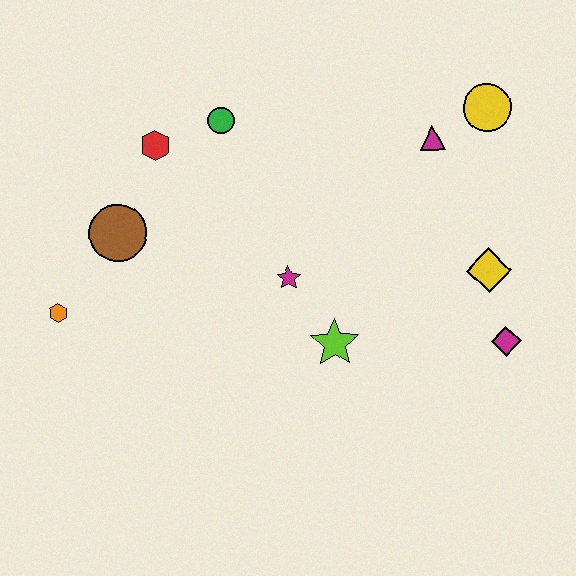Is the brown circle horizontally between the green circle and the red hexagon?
No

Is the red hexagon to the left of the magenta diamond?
Yes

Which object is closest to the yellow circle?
The magenta triangle is closest to the yellow circle.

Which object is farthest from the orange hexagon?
The yellow circle is farthest from the orange hexagon.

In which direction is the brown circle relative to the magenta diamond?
The brown circle is to the left of the magenta diamond.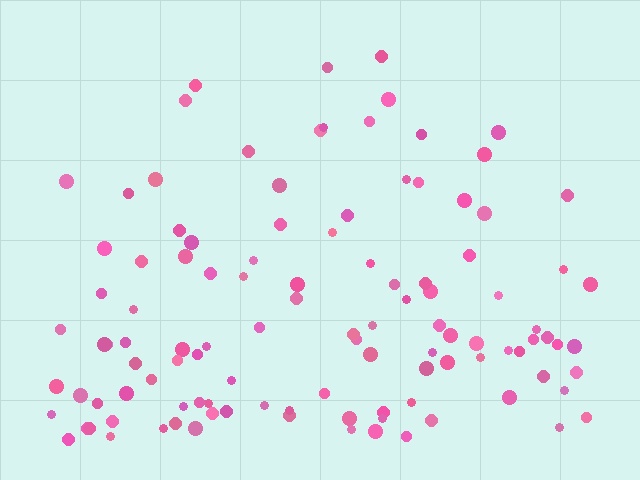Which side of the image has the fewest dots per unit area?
The top.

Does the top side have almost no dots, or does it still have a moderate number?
Still a moderate number, just noticeably fewer than the bottom.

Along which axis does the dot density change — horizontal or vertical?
Vertical.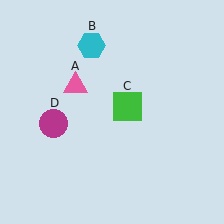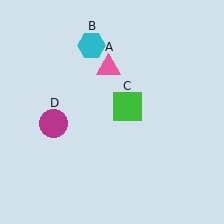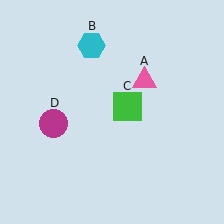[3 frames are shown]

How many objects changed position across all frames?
1 object changed position: pink triangle (object A).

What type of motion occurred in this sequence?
The pink triangle (object A) rotated clockwise around the center of the scene.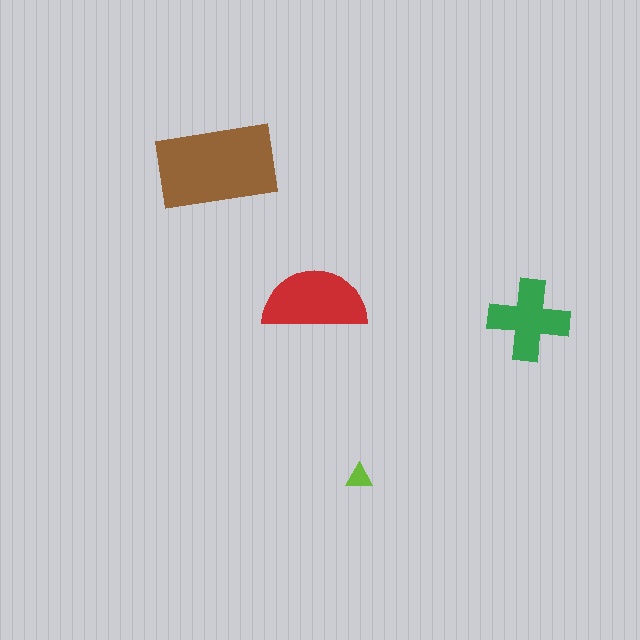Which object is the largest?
The brown rectangle.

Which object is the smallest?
The lime triangle.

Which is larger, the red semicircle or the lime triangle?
The red semicircle.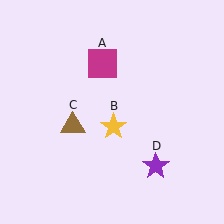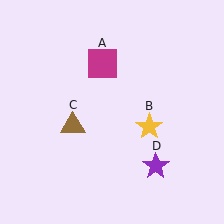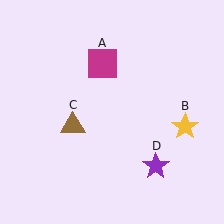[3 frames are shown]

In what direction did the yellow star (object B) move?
The yellow star (object B) moved right.